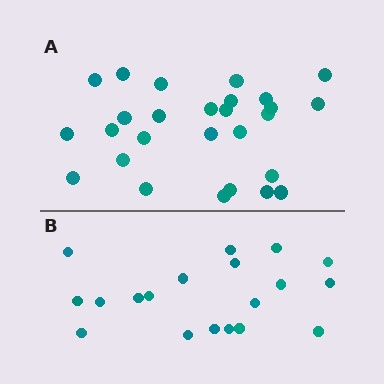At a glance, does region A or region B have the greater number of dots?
Region A (the top region) has more dots.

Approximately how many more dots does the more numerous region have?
Region A has roughly 8 or so more dots than region B.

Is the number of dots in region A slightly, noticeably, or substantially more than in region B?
Region A has noticeably more, but not dramatically so. The ratio is roughly 1.4 to 1.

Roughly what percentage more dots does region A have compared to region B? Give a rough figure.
About 40% more.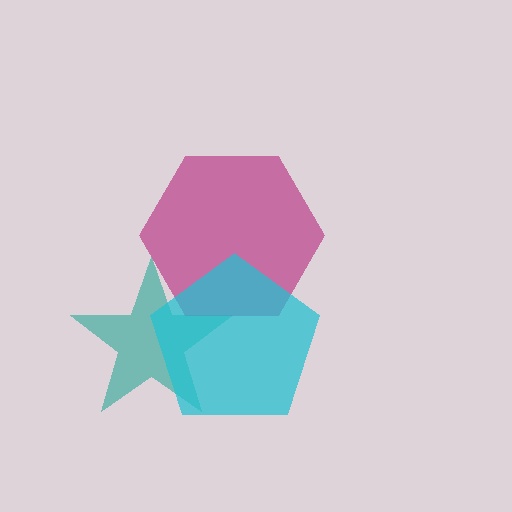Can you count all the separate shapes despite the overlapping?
Yes, there are 3 separate shapes.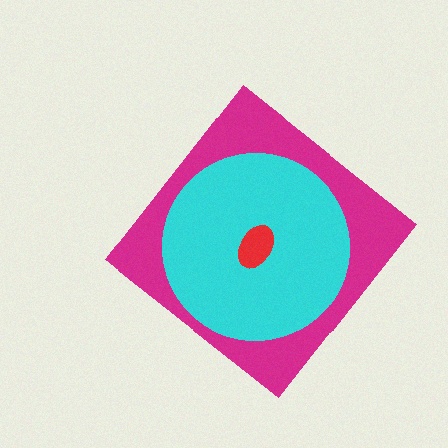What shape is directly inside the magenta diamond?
The cyan circle.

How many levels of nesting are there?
3.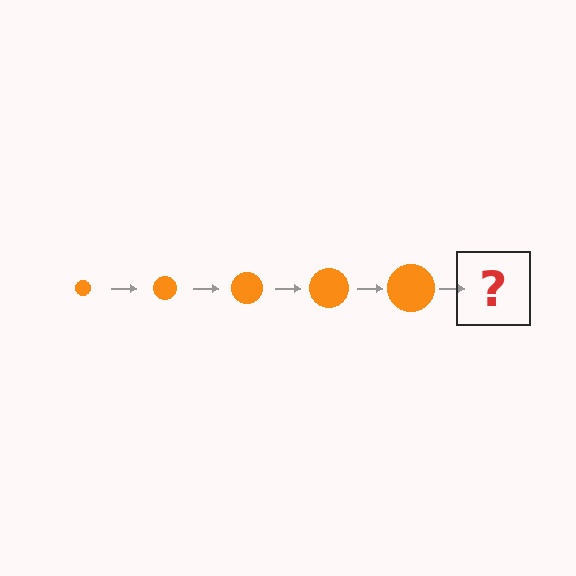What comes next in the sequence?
The next element should be an orange circle, larger than the previous one.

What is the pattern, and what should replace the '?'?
The pattern is that the circle gets progressively larger each step. The '?' should be an orange circle, larger than the previous one.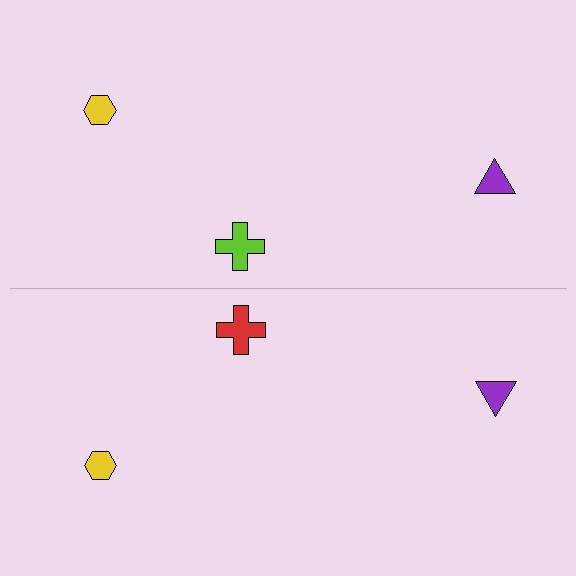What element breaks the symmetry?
The red cross on the bottom side breaks the symmetry — its mirror counterpart is lime.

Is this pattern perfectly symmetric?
No, the pattern is not perfectly symmetric. The red cross on the bottom side breaks the symmetry — its mirror counterpart is lime.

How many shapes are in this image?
There are 6 shapes in this image.